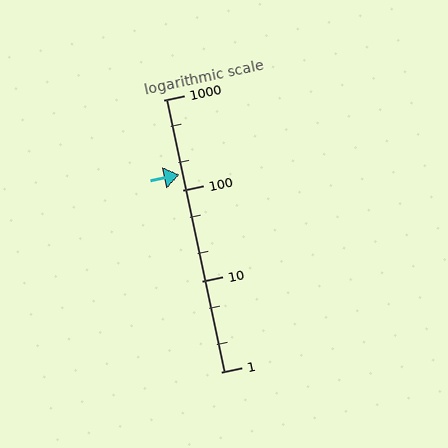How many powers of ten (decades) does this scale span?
The scale spans 3 decades, from 1 to 1000.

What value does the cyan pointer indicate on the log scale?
The pointer indicates approximately 150.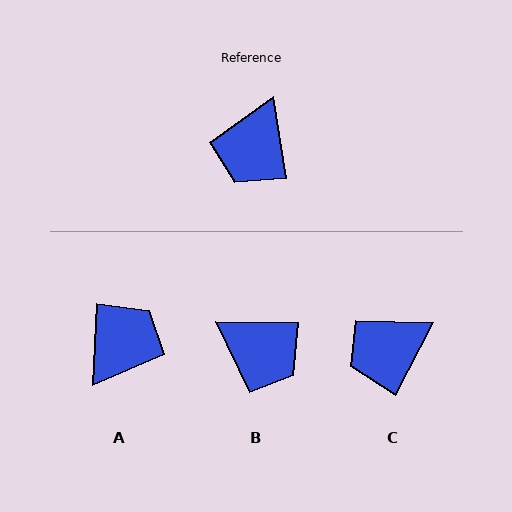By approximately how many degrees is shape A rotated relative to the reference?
Approximately 168 degrees counter-clockwise.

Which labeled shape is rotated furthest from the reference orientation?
A, about 168 degrees away.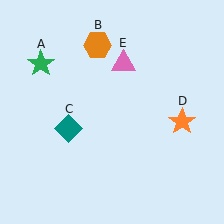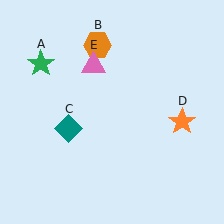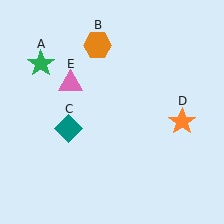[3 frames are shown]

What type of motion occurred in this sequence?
The pink triangle (object E) rotated counterclockwise around the center of the scene.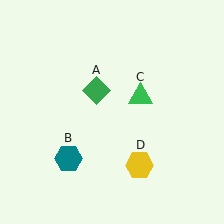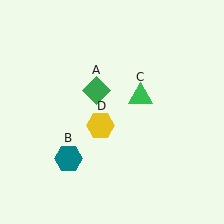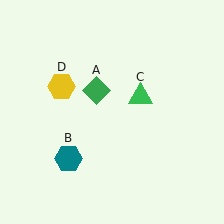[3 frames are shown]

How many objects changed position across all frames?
1 object changed position: yellow hexagon (object D).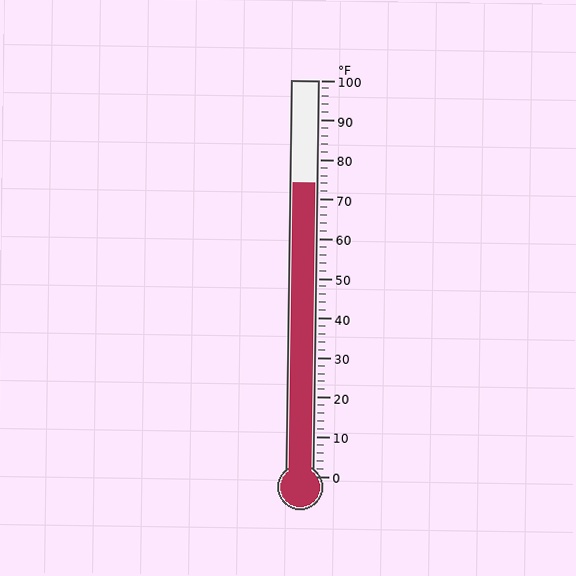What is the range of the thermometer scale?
The thermometer scale ranges from 0°F to 100°F.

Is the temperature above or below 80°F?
The temperature is below 80°F.